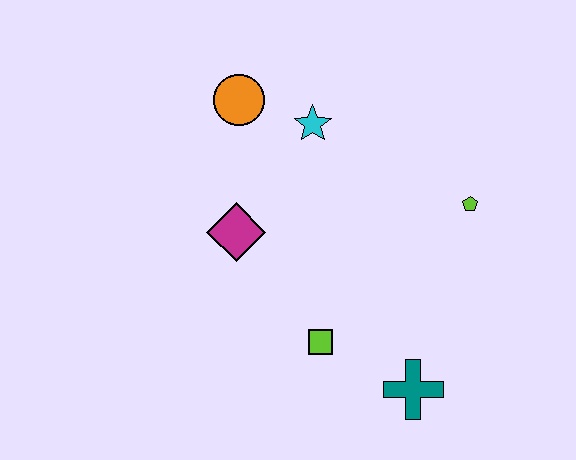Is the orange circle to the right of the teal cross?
No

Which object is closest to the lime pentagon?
The cyan star is closest to the lime pentagon.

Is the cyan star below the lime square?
No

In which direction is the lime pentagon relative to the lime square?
The lime pentagon is to the right of the lime square.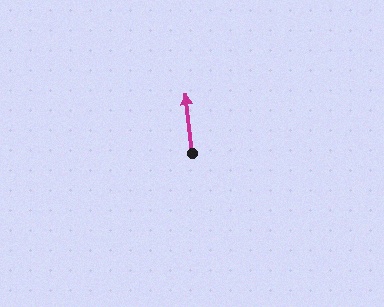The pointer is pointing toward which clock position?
Roughly 12 o'clock.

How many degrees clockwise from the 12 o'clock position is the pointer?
Approximately 354 degrees.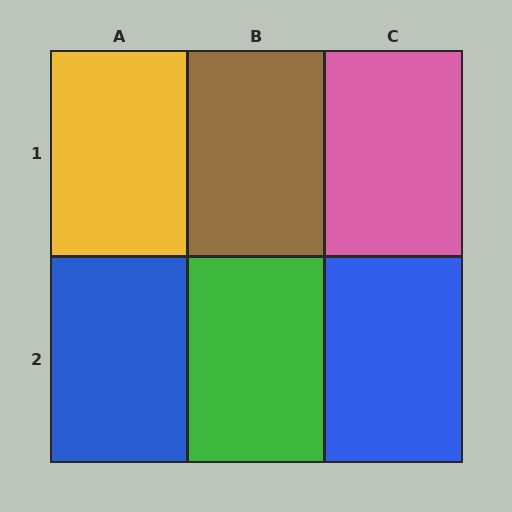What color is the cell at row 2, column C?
Blue.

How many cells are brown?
1 cell is brown.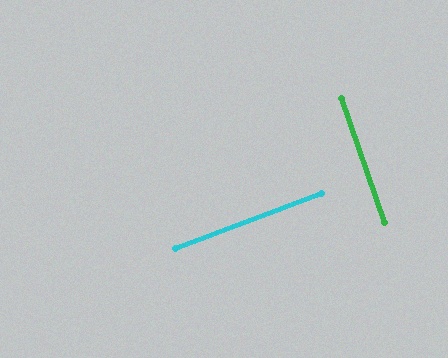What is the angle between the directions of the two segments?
Approximately 88 degrees.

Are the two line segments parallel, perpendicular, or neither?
Perpendicular — they meet at approximately 88°.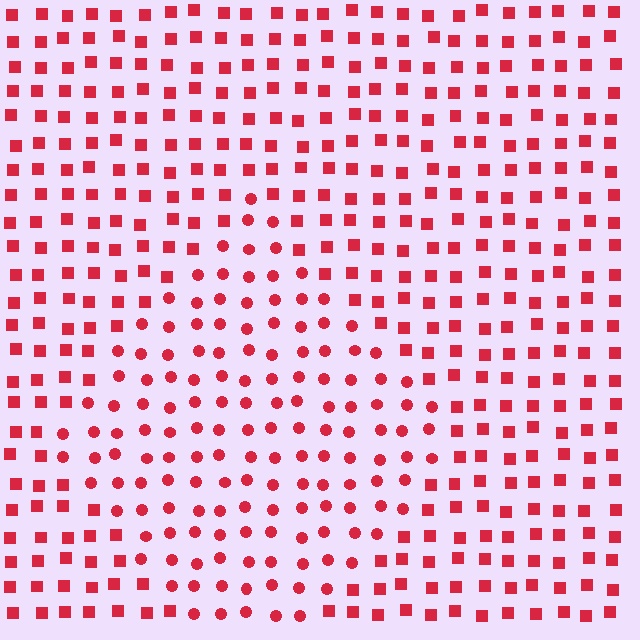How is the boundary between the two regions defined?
The boundary is defined by a change in element shape: circles inside vs. squares outside. All elements share the same color and spacing.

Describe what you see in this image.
The image is filled with small red elements arranged in a uniform grid. A diamond-shaped region contains circles, while the surrounding area contains squares. The boundary is defined purely by the change in element shape.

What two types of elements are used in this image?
The image uses circles inside the diamond region and squares outside it.